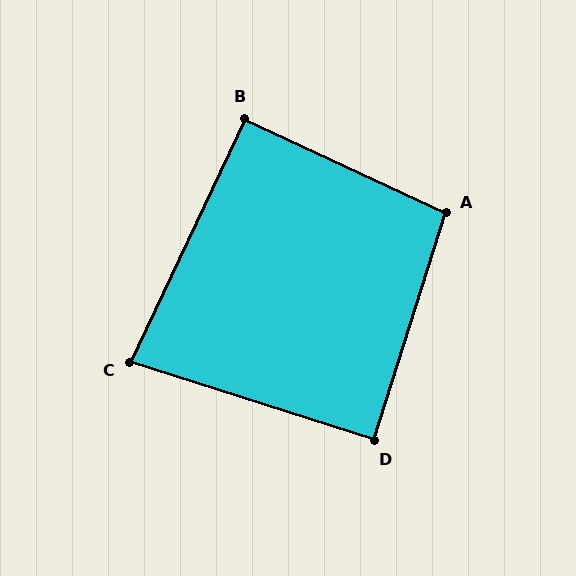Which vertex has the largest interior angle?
A, at approximately 98 degrees.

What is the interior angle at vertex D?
Approximately 90 degrees (approximately right).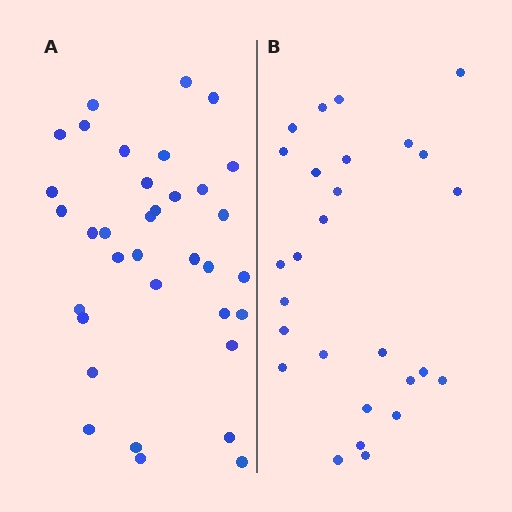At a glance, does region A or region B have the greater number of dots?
Region A (the left region) has more dots.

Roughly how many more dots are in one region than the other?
Region A has roughly 8 or so more dots than region B.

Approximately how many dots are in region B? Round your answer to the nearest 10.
About 30 dots. (The exact count is 27, which rounds to 30.)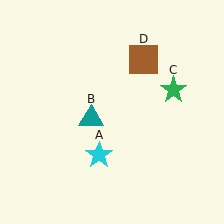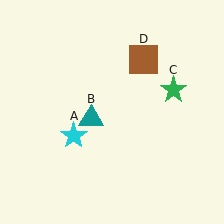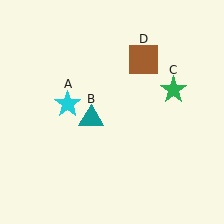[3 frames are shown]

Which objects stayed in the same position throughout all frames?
Teal triangle (object B) and green star (object C) and brown square (object D) remained stationary.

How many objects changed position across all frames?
1 object changed position: cyan star (object A).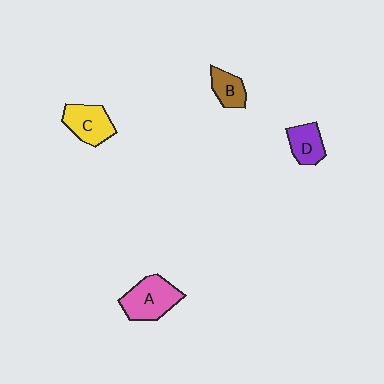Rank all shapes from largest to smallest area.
From largest to smallest: A (pink), C (yellow), D (purple), B (brown).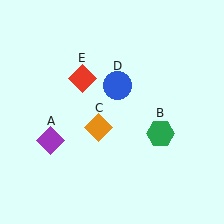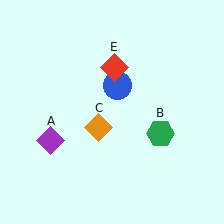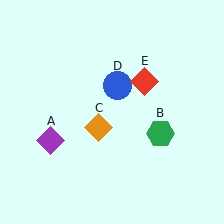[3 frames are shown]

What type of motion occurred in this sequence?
The red diamond (object E) rotated clockwise around the center of the scene.